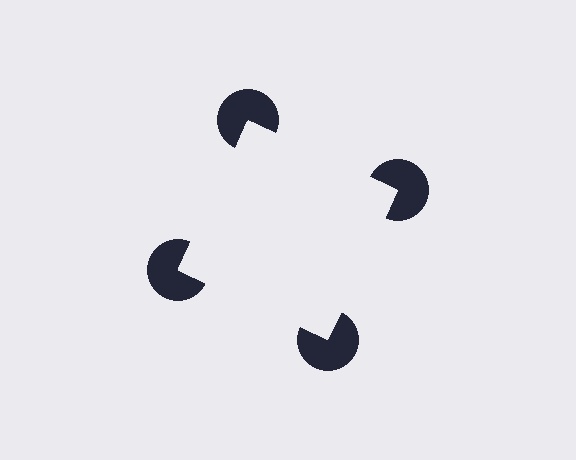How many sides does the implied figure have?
4 sides.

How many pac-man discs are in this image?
There are 4 — one at each vertex of the illusory square.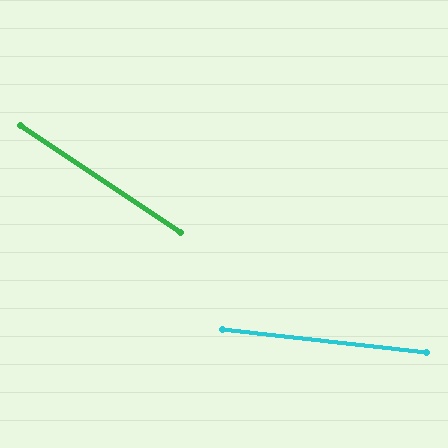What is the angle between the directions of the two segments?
Approximately 27 degrees.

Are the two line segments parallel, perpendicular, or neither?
Neither parallel nor perpendicular — they differ by about 27°.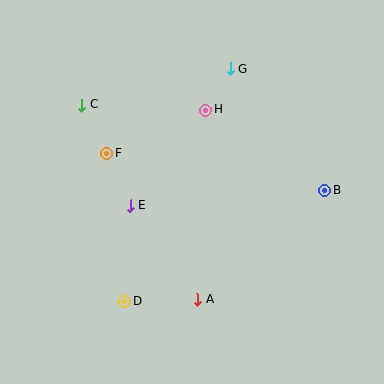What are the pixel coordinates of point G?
Point G is at (230, 69).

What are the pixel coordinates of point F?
Point F is at (107, 153).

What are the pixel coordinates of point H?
Point H is at (206, 110).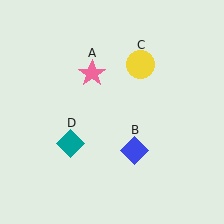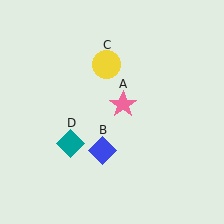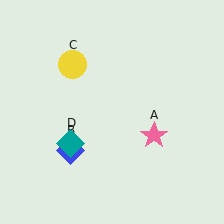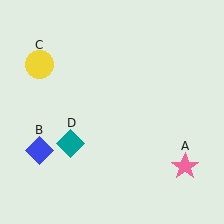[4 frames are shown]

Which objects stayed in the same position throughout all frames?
Teal diamond (object D) remained stationary.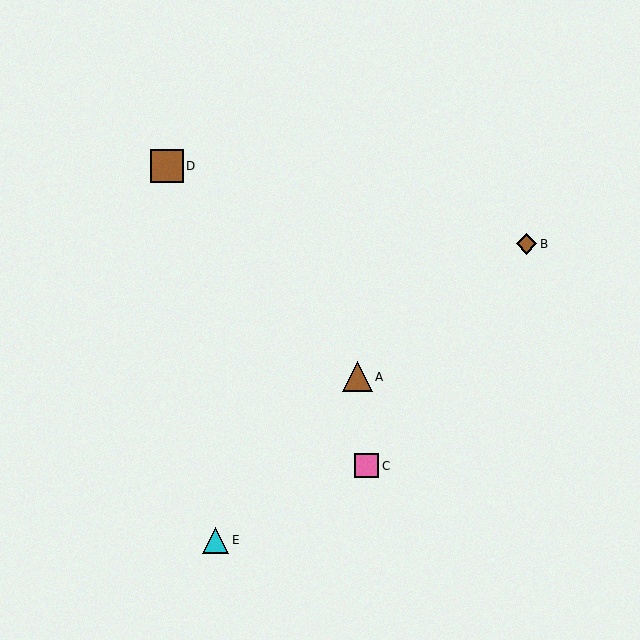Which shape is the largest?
The brown square (labeled D) is the largest.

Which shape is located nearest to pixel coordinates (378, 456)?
The pink square (labeled C) at (367, 466) is nearest to that location.